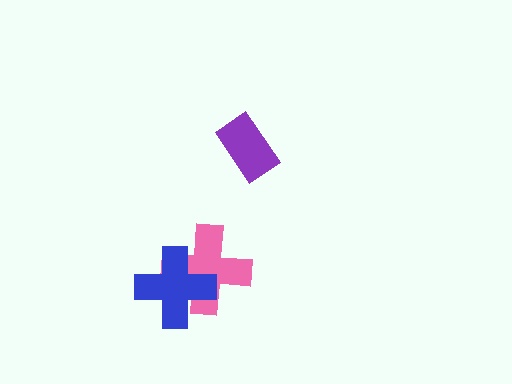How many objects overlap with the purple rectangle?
0 objects overlap with the purple rectangle.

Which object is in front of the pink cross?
The blue cross is in front of the pink cross.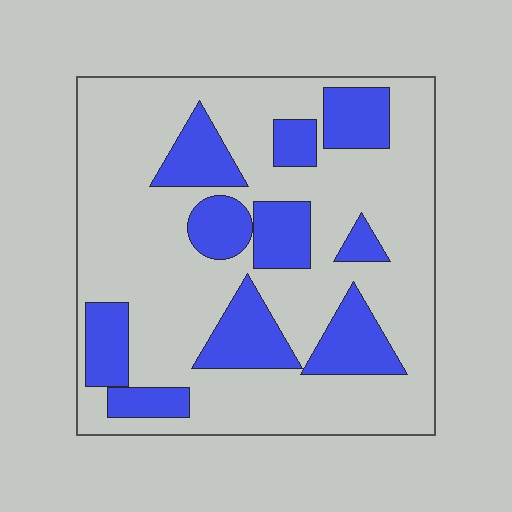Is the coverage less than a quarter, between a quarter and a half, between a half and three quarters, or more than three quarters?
Between a quarter and a half.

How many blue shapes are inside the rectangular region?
10.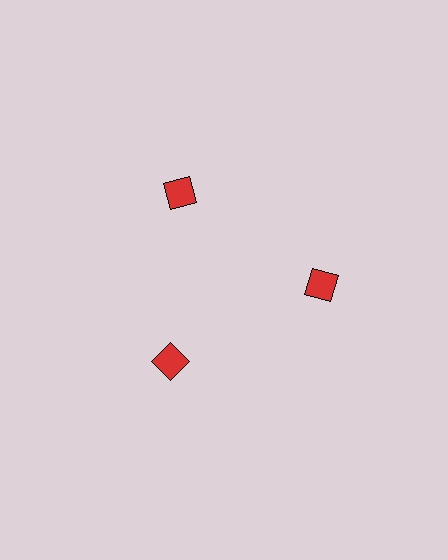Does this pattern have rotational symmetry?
Yes, this pattern has 3-fold rotational symmetry. It looks the same after rotating 120 degrees around the center.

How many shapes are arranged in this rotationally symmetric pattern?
There are 3 shapes, arranged in 3 groups of 1.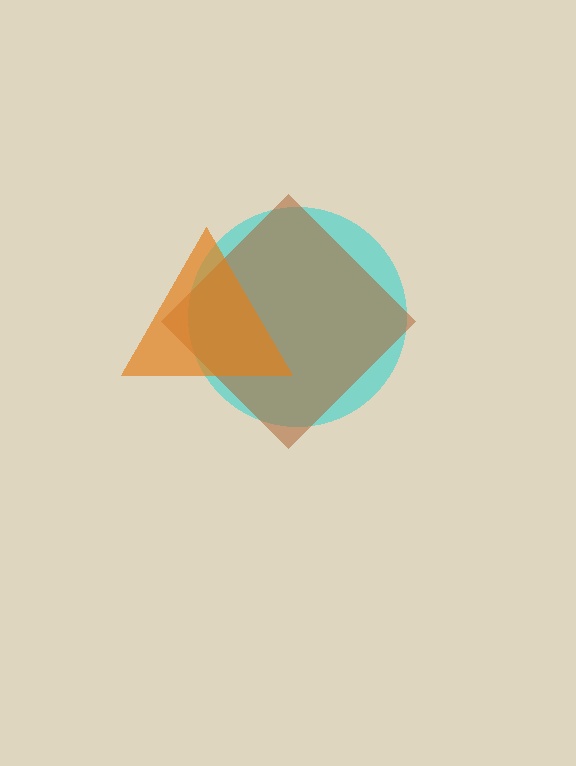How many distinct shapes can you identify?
There are 3 distinct shapes: a cyan circle, a brown diamond, an orange triangle.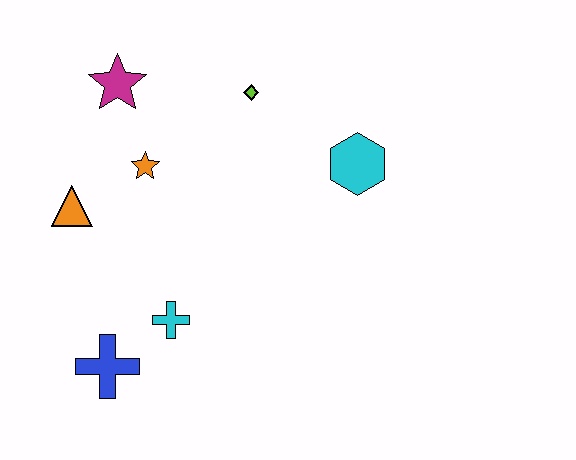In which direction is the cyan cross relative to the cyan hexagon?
The cyan cross is to the left of the cyan hexagon.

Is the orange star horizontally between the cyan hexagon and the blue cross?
Yes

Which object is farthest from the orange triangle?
The cyan hexagon is farthest from the orange triangle.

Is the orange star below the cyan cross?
No